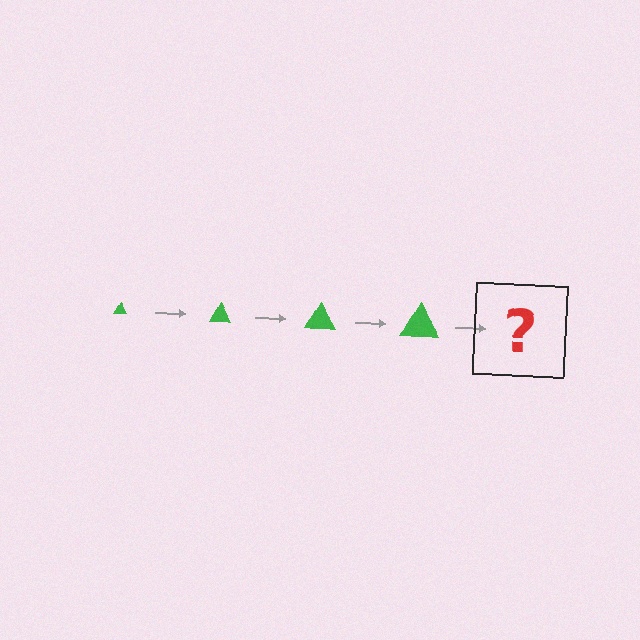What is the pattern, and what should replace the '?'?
The pattern is that the triangle gets progressively larger each step. The '?' should be a green triangle, larger than the previous one.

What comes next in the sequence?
The next element should be a green triangle, larger than the previous one.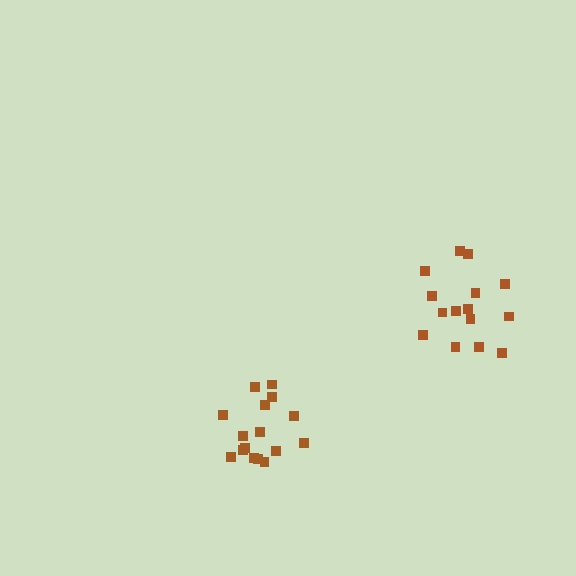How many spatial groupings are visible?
There are 2 spatial groupings.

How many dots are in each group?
Group 1: 16 dots, Group 2: 15 dots (31 total).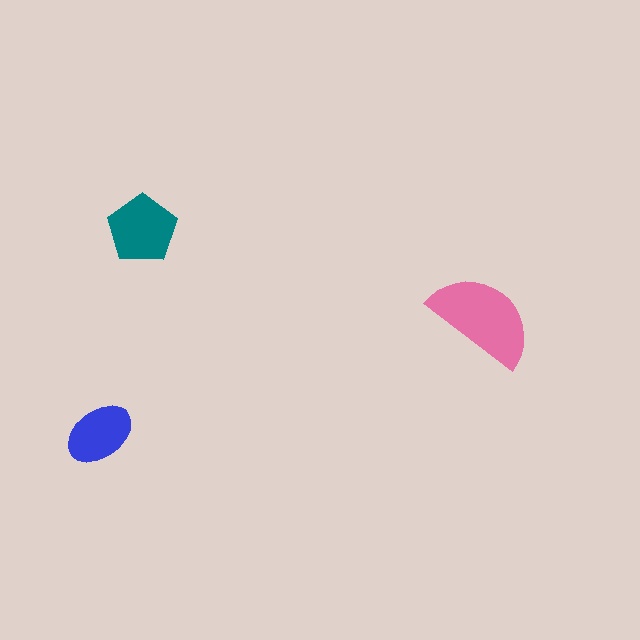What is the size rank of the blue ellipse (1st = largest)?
3rd.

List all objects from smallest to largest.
The blue ellipse, the teal pentagon, the pink semicircle.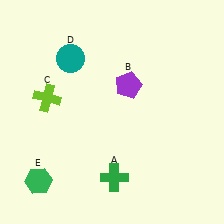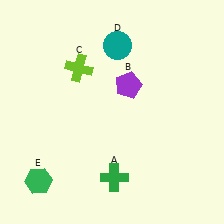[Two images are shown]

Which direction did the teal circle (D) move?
The teal circle (D) moved right.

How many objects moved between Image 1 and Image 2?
2 objects moved between the two images.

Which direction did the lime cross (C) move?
The lime cross (C) moved right.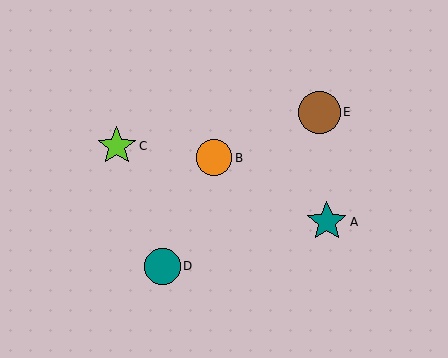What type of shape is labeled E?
Shape E is a brown circle.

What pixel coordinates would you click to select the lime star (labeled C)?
Click at (117, 146) to select the lime star C.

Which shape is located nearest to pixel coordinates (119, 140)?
The lime star (labeled C) at (117, 146) is nearest to that location.